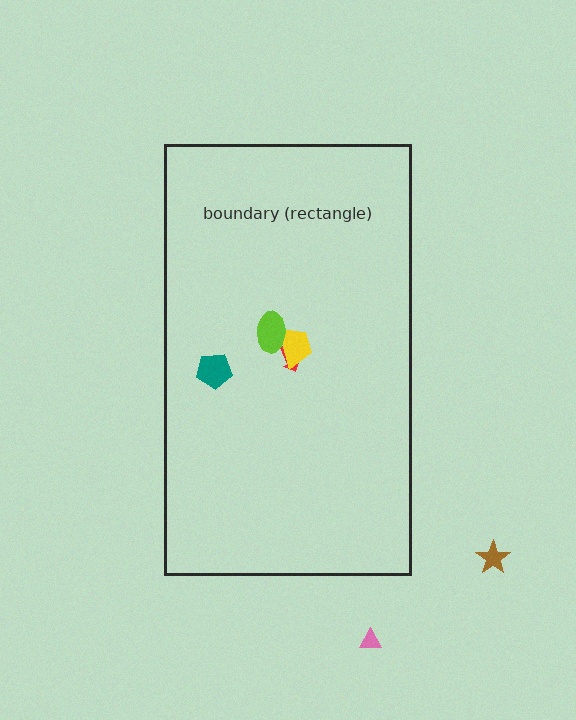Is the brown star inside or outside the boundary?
Outside.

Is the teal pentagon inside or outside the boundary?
Inside.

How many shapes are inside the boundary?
4 inside, 2 outside.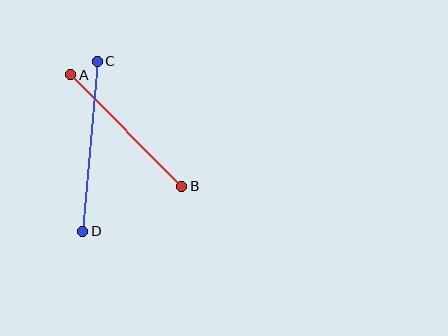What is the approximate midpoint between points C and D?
The midpoint is at approximately (90, 146) pixels.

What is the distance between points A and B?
The distance is approximately 157 pixels.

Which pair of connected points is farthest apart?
Points C and D are farthest apart.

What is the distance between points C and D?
The distance is approximately 170 pixels.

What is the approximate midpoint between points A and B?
The midpoint is at approximately (126, 131) pixels.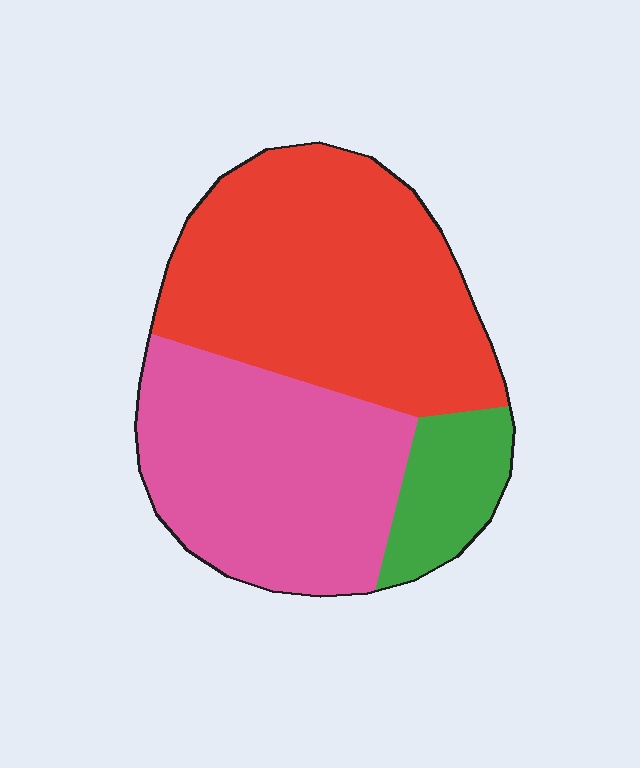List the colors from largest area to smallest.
From largest to smallest: red, pink, green.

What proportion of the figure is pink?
Pink takes up about two fifths (2/5) of the figure.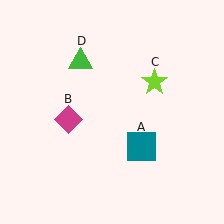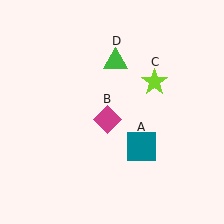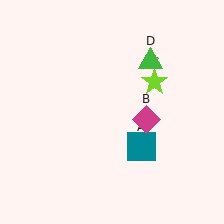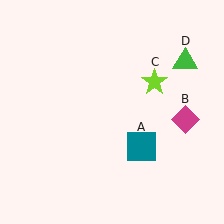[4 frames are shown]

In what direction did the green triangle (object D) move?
The green triangle (object D) moved right.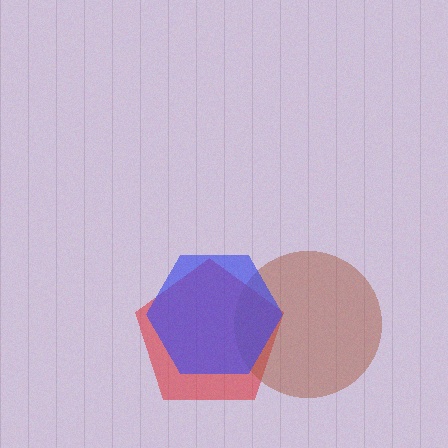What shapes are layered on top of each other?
The layered shapes are: a red pentagon, a brown circle, a blue hexagon.